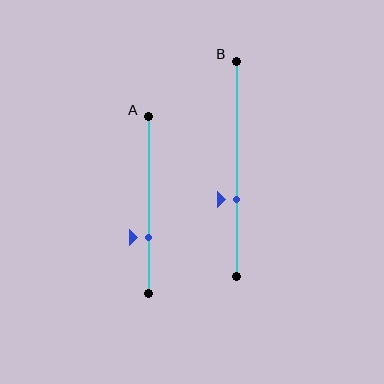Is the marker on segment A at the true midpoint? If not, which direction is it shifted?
No, the marker on segment A is shifted downward by about 18% of the segment length.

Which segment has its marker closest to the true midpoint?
Segment B has its marker closest to the true midpoint.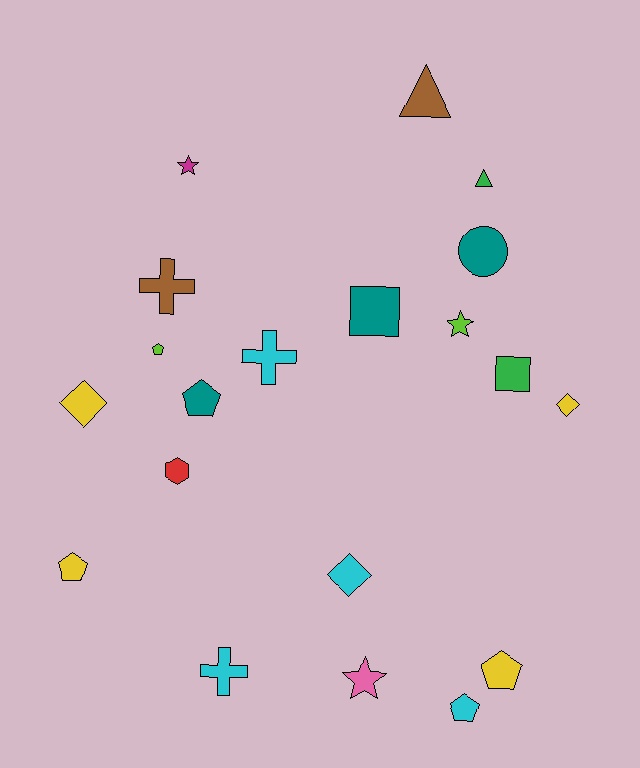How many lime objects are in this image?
There are 2 lime objects.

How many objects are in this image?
There are 20 objects.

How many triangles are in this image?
There are 2 triangles.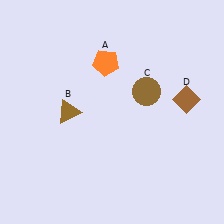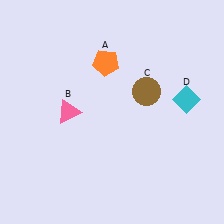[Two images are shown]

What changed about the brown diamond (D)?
In Image 1, D is brown. In Image 2, it changed to cyan.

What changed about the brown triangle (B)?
In Image 1, B is brown. In Image 2, it changed to pink.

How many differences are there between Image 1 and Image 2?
There are 2 differences between the two images.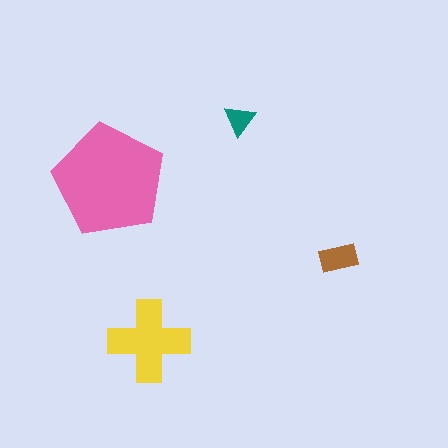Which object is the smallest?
The teal triangle.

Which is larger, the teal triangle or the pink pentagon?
The pink pentagon.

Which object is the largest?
The pink pentagon.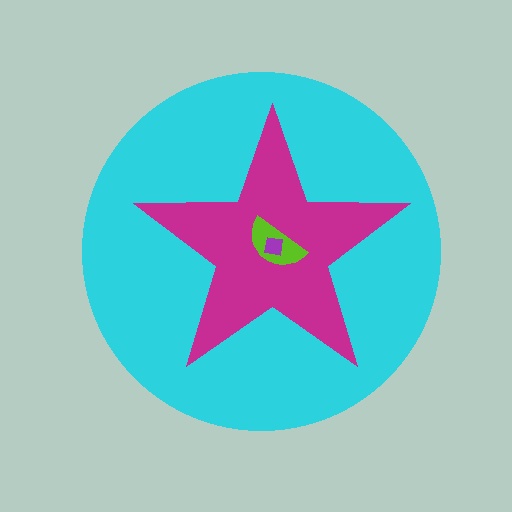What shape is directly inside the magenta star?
The lime semicircle.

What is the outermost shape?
The cyan circle.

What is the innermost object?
The purple square.